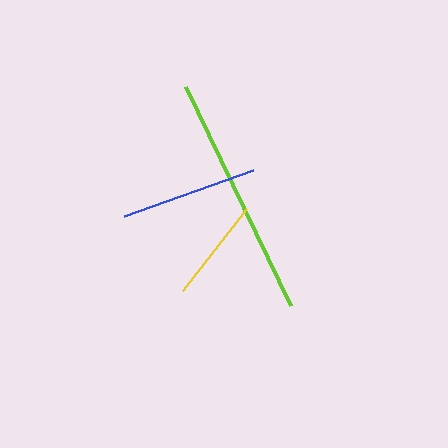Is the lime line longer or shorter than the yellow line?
The lime line is longer than the yellow line.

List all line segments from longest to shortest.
From longest to shortest: lime, blue, yellow.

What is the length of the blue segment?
The blue segment is approximately 137 pixels long.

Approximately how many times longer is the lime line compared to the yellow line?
The lime line is approximately 2.3 times the length of the yellow line.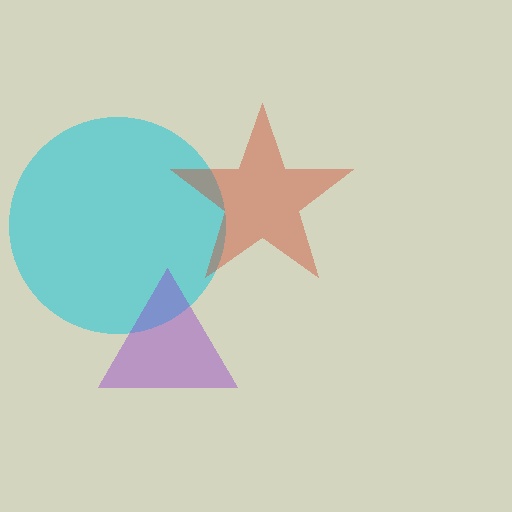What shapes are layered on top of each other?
The layered shapes are: a cyan circle, a red star, a purple triangle.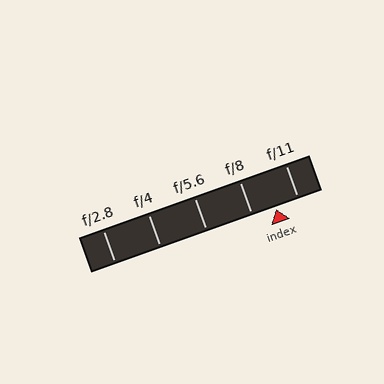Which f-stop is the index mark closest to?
The index mark is closest to f/11.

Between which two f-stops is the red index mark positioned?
The index mark is between f/8 and f/11.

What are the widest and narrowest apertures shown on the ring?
The widest aperture shown is f/2.8 and the narrowest is f/11.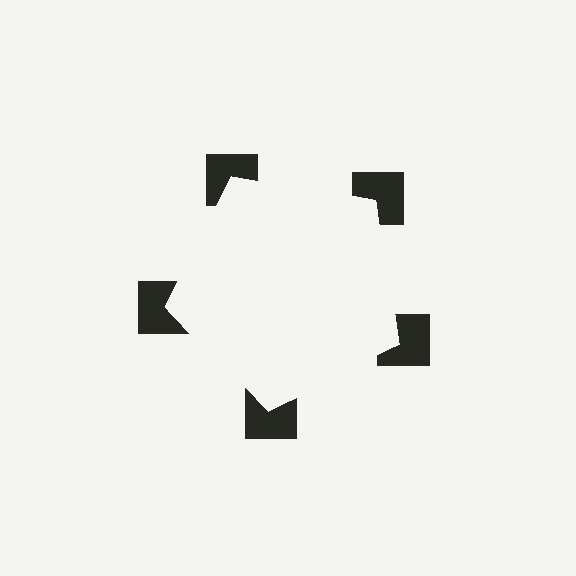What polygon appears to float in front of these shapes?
An illusory pentagon — its edges are inferred from the aligned wedge cuts in the notched squares, not physically drawn.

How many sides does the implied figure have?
5 sides.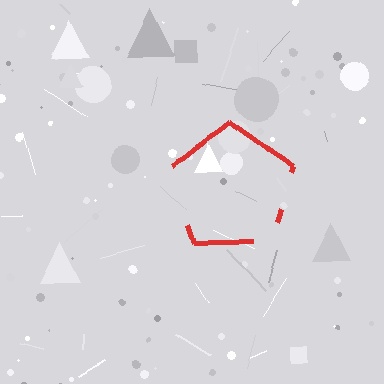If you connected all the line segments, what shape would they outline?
They would outline a pentagon.